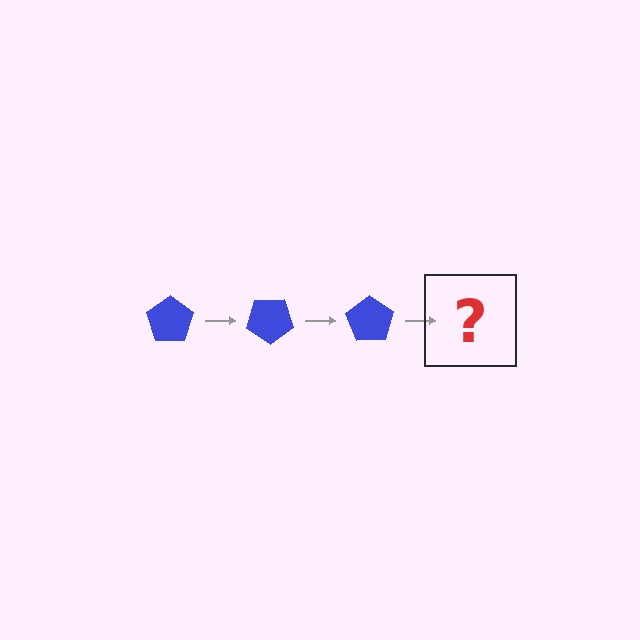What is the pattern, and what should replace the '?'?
The pattern is that the pentagon rotates 35 degrees each step. The '?' should be a blue pentagon rotated 105 degrees.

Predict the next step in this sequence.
The next step is a blue pentagon rotated 105 degrees.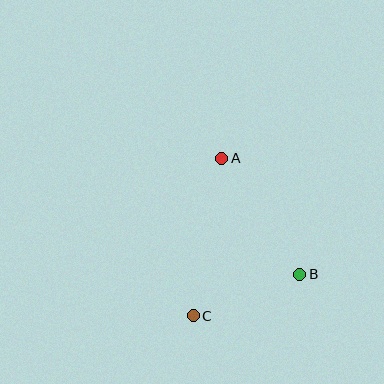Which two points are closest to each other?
Points B and C are closest to each other.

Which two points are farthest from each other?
Points A and C are farthest from each other.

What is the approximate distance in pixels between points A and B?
The distance between A and B is approximately 139 pixels.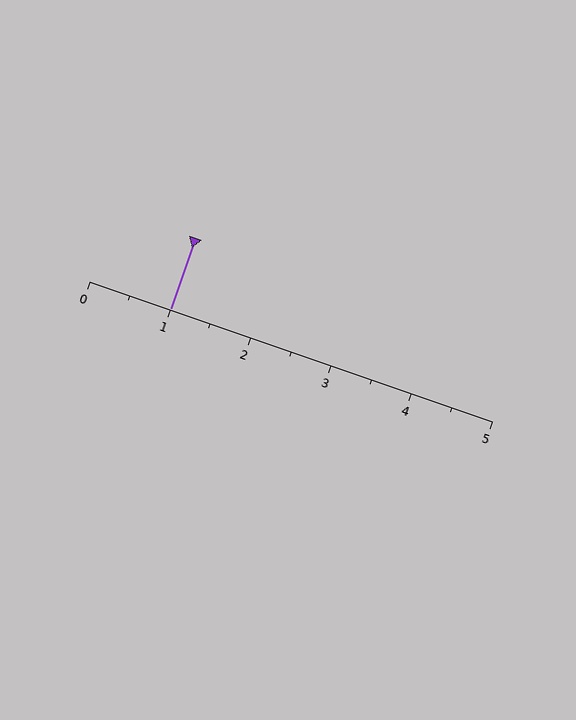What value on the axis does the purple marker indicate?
The marker indicates approximately 1.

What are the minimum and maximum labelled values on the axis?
The axis runs from 0 to 5.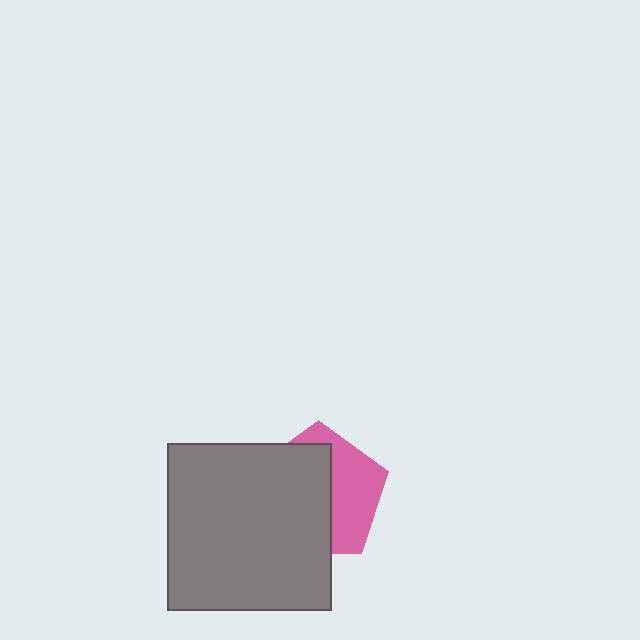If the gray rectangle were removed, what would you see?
You would see the complete pink pentagon.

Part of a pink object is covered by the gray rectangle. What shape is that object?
It is a pentagon.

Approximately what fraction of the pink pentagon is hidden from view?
Roughly 58% of the pink pentagon is hidden behind the gray rectangle.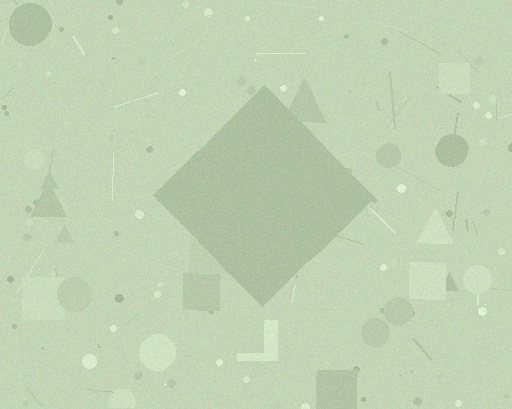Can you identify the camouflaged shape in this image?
The camouflaged shape is a diamond.